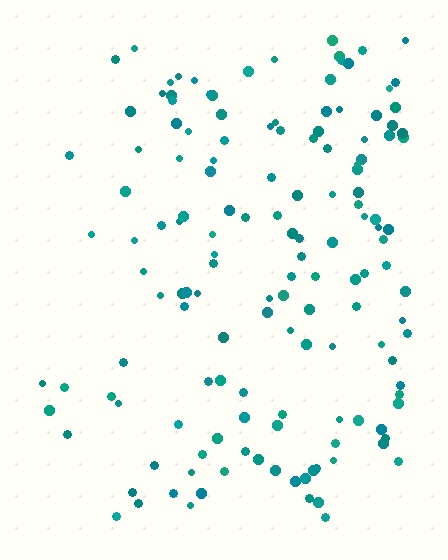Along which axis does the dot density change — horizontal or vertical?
Horizontal.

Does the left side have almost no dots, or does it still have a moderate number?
Still a moderate number, just noticeably fewer than the right.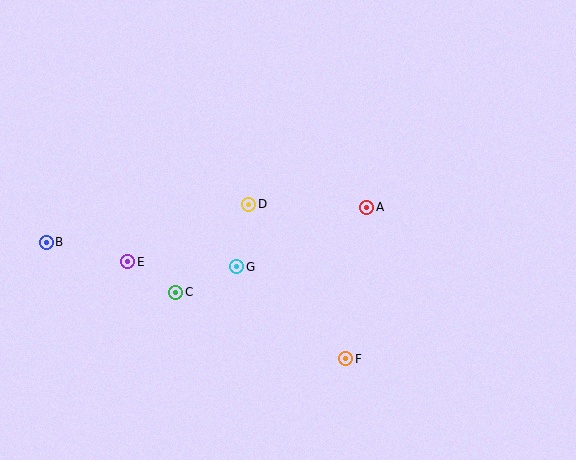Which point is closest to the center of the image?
Point D at (249, 204) is closest to the center.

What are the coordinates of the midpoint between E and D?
The midpoint between E and D is at (188, 233).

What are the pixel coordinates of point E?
Point E is at (128, 262).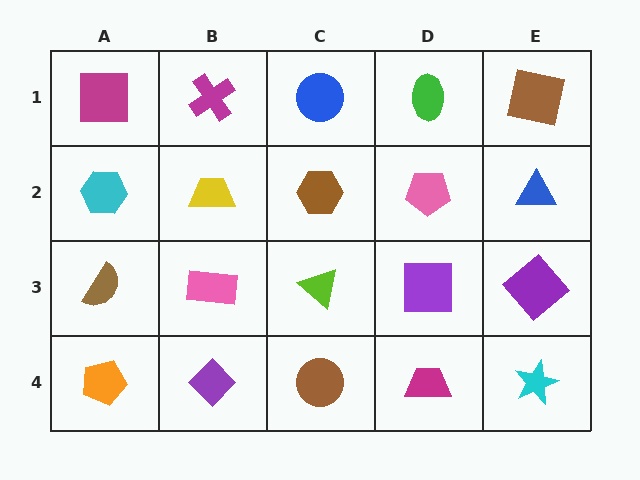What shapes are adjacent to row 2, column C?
A blue circle (row 1, column C), a lime triangle (row 3, column C), a yellow trapezoid (row 2, column B), a pink pentagon (row 2, column D).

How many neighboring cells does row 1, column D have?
3.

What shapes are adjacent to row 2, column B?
A magenta cross (row 1, column B), a pink rectangle (row 3, column B), a cyan hexagon (row 2, column A), a brown hexagon (row 2, column C).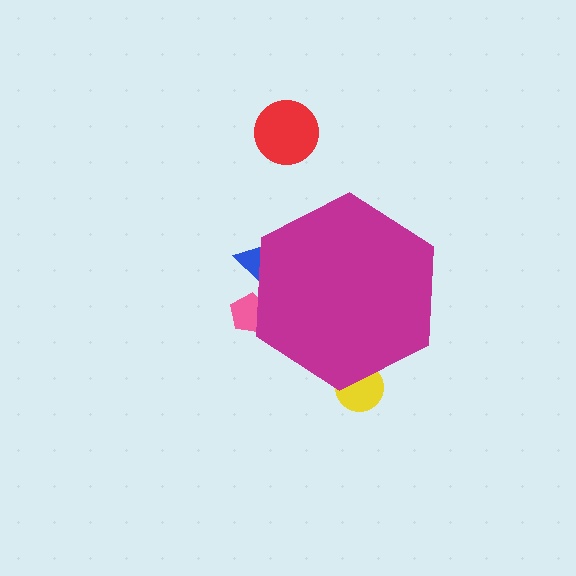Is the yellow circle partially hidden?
Yes, the yellow circle is partially hidden behind the magenta hexagon.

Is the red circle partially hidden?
No, the red circle is fully visible.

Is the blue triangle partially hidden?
Yes, the blue triangle is partially hidden behind the magenta hexagon.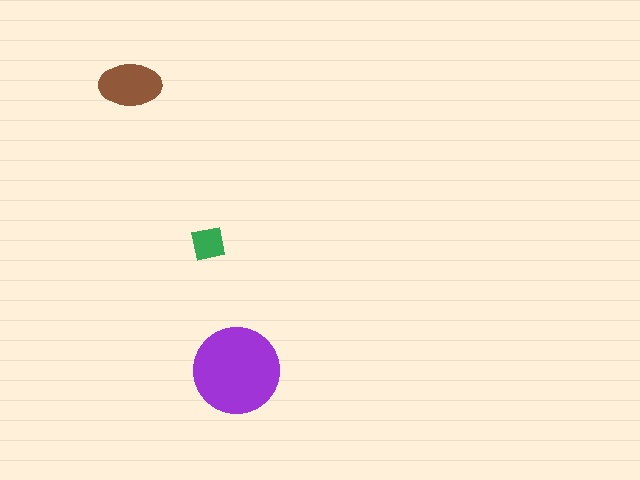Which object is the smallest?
The green square.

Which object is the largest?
The purple circle.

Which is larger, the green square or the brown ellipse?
The brown ellipse.